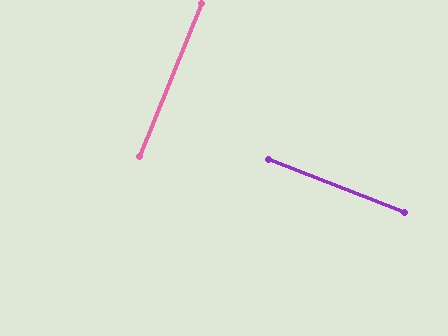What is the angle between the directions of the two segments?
Approximately 89 degrees.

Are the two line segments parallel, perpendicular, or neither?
Perpendicular — they meet at approximately 89°.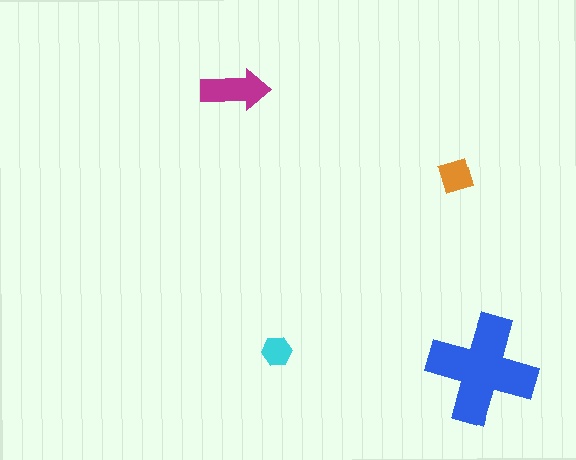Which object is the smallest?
The cyan hexagon.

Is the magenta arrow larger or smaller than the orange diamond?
Larger.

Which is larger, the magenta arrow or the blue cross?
The blue cross.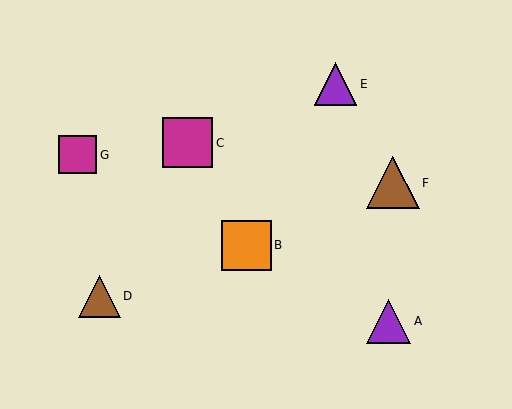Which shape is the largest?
The brown triangle (labeled F) is the largest.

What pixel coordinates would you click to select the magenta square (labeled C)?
Click at (188, 143) to select the magenta square C.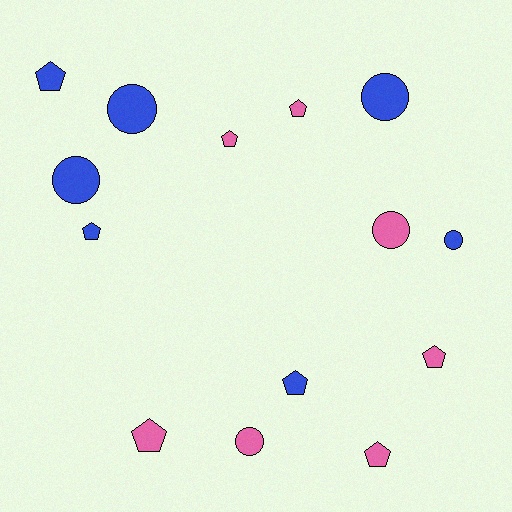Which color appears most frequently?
Pink, with 7 objects.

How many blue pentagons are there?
There are 3 blue pentagons.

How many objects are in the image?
There are 14 objects.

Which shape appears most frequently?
Pentagon, with 8 objects.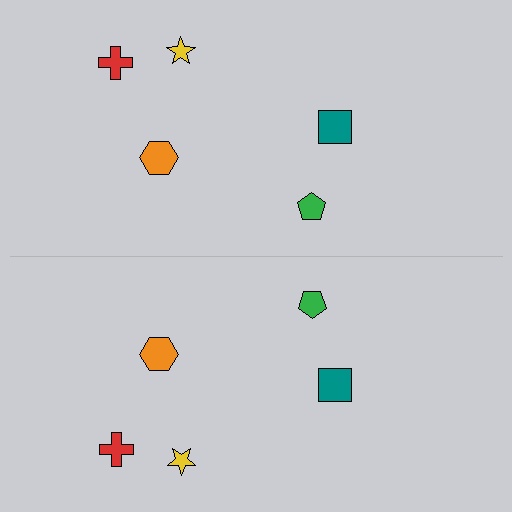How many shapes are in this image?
There are 10 shapes in this image.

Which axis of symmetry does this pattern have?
The pattern has a horizontal axis of symmetry running through the center of the image.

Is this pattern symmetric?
Yes, this pattern has bilateral (reflection) symmetry.